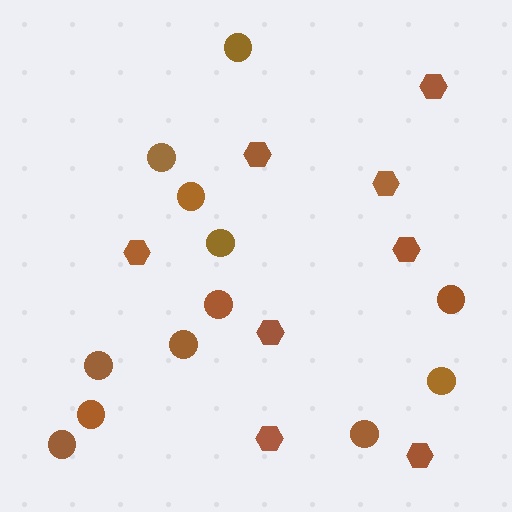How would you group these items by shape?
There are 2 groups: one group of circles (12) and one group of hexagons (8).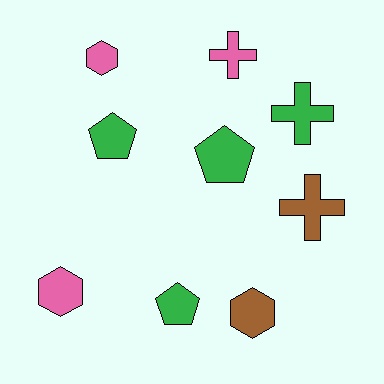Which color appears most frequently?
Green, with 4 objects.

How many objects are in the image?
There are 9 objects.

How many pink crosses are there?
There is 1 pink cross.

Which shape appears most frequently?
Hexagon, with 3 objects.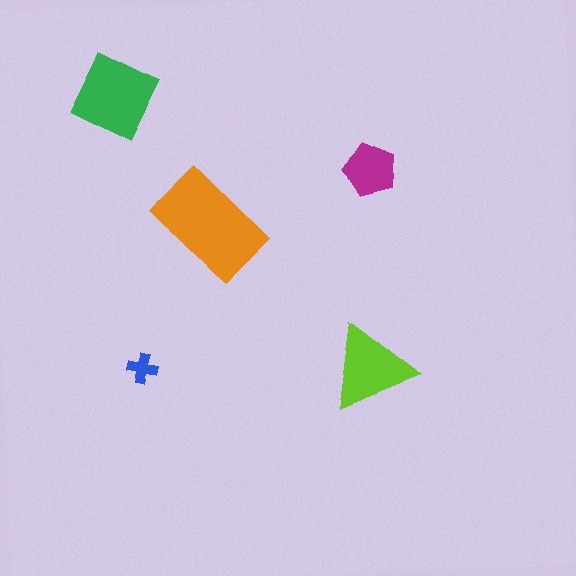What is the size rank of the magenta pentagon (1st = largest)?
4th.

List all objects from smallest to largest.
The blue cross, the magenta pentagon, the lime triangle, the green diamond, the orange rectangle.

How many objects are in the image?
There are 5 objects in the image.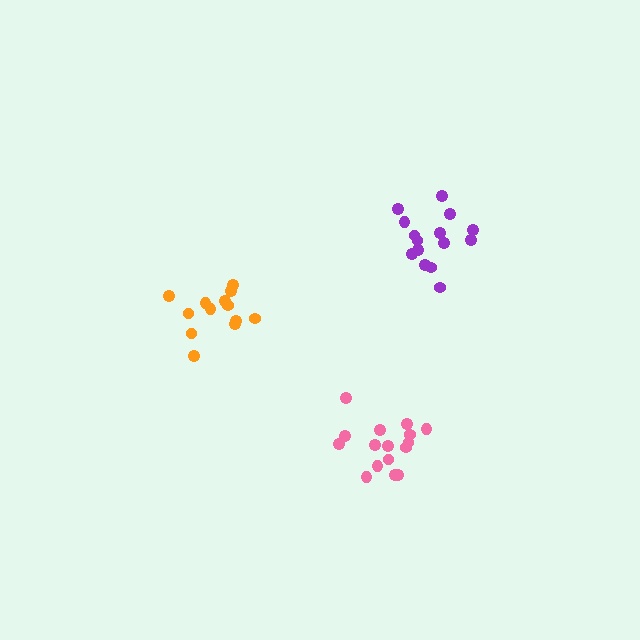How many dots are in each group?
Group 1: 15 dots, Group 2: 13 dots, Group 3: 16 dots (44 total).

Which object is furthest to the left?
The orange cluster is leftmost.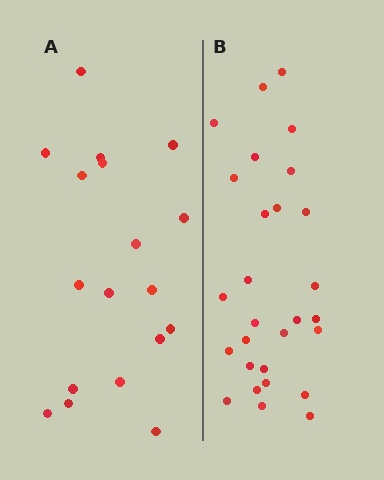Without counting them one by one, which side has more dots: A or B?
Region B (the right region) has more dots.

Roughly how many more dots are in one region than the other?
Region B has roughly 10 or so more dots than region A.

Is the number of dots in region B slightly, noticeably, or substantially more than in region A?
Region B has substantially more. The ratio is roughly 1.6 to 1.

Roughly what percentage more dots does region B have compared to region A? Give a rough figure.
About 55% more.